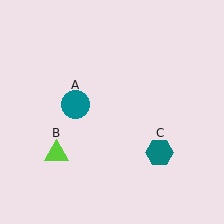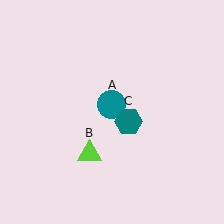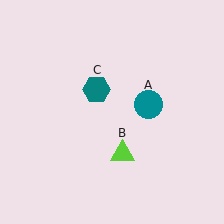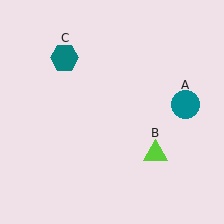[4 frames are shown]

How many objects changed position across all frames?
3 objects changed position: teal circle (object A), lime triangle (object B), teal hexagon (object C).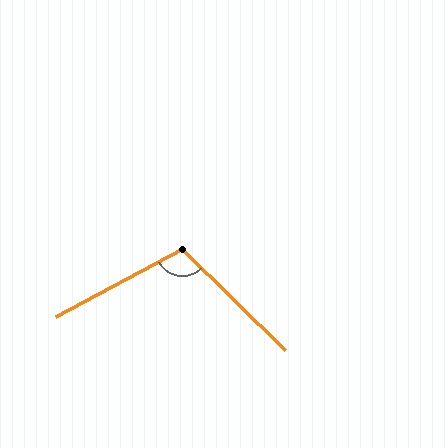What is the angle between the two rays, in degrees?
Approximately 108 degrees.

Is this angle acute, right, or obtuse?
It is obtuse.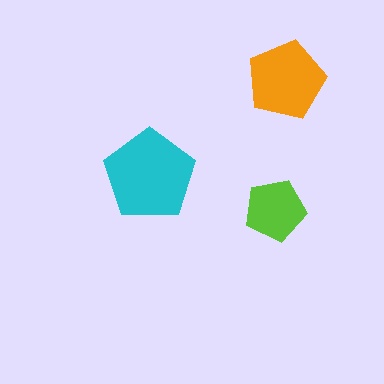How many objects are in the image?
There are 3 objects in the image.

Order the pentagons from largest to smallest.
the cyan one, the orange one, the lime one.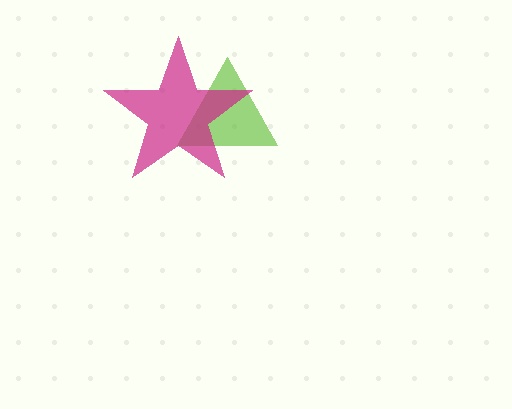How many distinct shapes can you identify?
There are 2 distinct shapes: a lime triangle, a magenta star.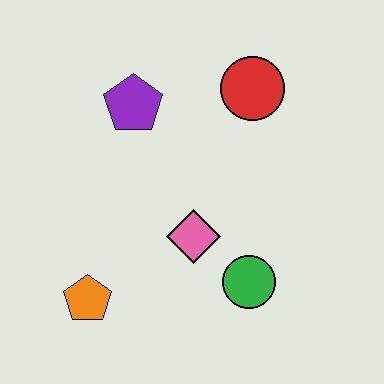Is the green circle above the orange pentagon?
Yes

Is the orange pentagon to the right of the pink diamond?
No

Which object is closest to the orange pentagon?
The pink diamond is closest to the orange pentagon.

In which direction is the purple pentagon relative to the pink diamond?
The purple pentagon is above the pink diamond.